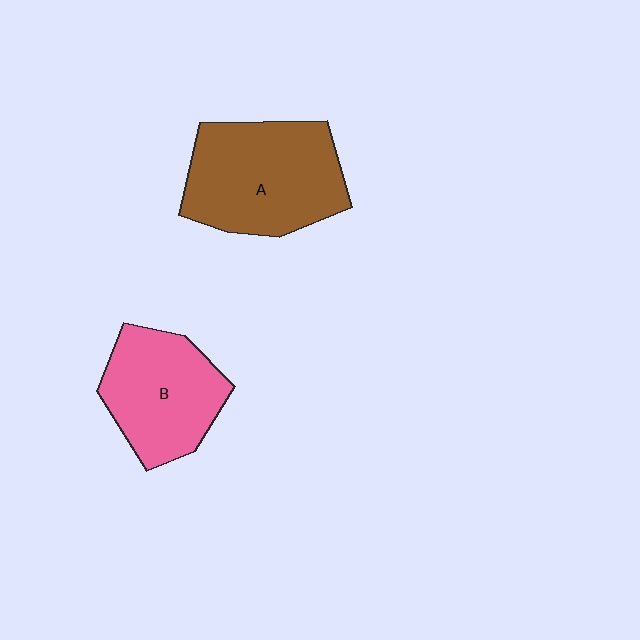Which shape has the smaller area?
Shape B (pink).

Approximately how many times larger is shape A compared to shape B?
Approximately 1.3 times.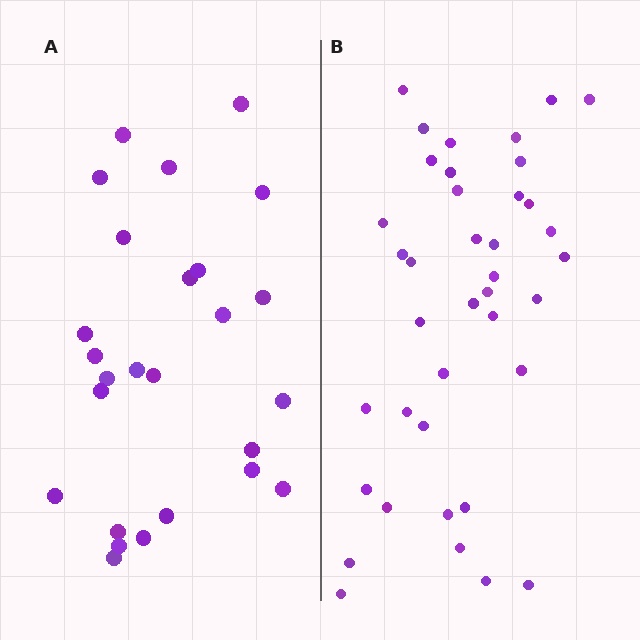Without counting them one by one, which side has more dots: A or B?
Region B (the right region) has more dots.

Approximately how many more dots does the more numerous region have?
Region B has approximately 15 more dots than region A.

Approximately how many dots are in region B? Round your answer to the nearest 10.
About 40 dots. (The exact count is 39, which rounds to 40.)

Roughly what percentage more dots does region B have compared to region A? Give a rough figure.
About 50% more.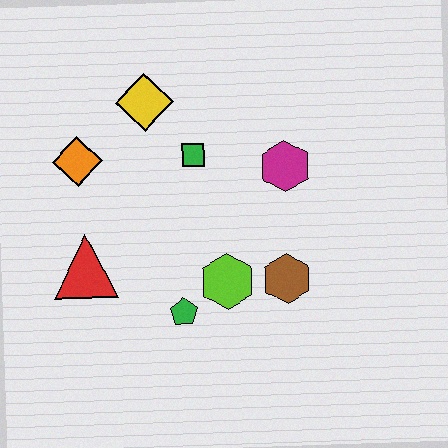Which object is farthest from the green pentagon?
The yellow diamond is farthest from the green pentagon.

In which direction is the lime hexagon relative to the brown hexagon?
The lime hexagon is to the left of the brown hexagon.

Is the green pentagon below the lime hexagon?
Yes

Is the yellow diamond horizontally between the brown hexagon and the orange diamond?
Yes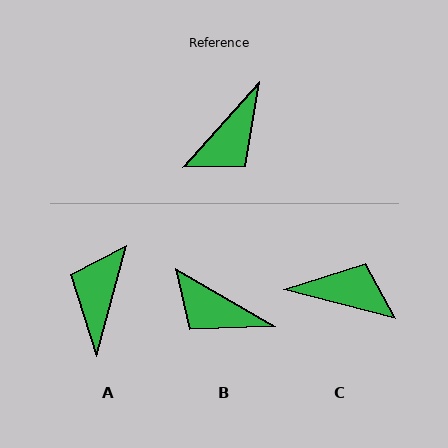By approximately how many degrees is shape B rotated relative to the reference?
Approximately 79 degrees clockwise.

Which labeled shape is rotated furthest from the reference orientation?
A, about 153 degrees away.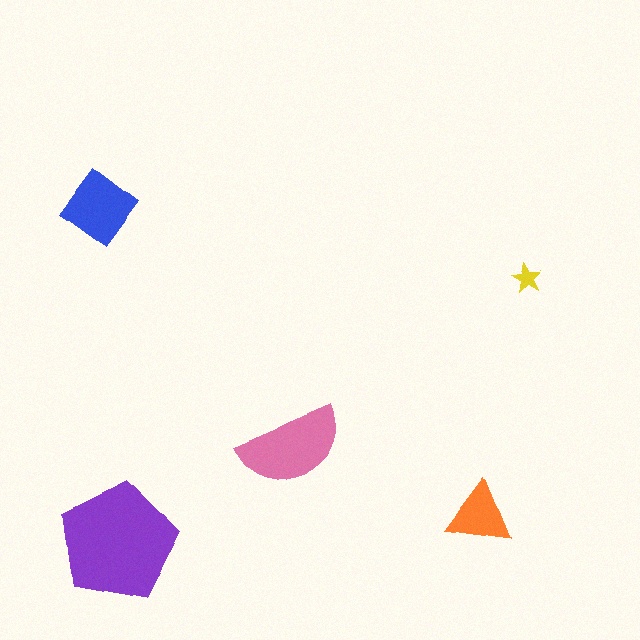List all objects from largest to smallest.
The purple pentagon, the pink semicircle, the blue diamond, the orange triangle, the yellow star.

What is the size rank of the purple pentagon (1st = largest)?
1st.